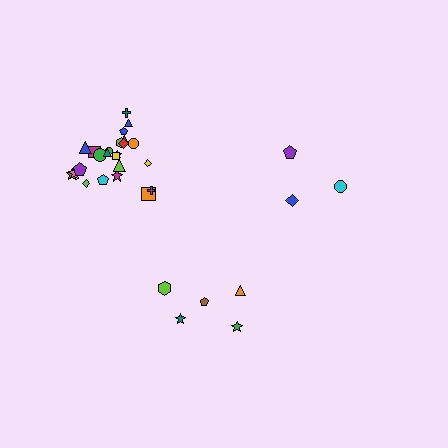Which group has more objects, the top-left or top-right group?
The top-left group.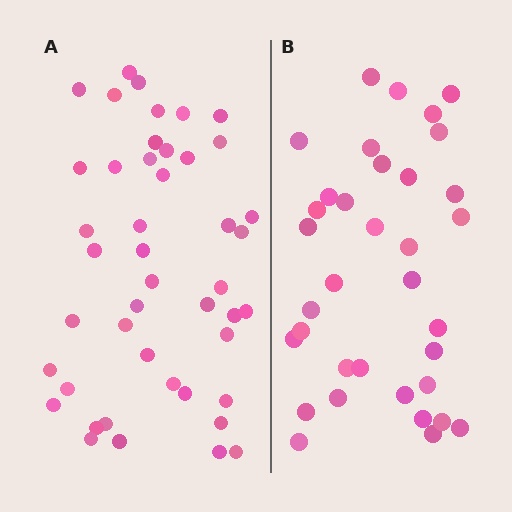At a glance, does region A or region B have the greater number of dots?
Region A (the left region) has more dots.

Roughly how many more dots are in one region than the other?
Region A has roughly 10 or so more dots than region B.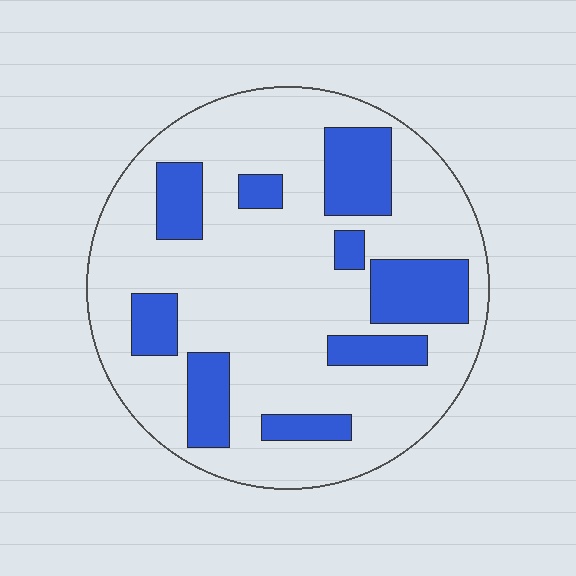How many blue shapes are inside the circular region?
9.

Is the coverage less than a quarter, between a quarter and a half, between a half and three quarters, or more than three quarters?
Less than a quarter.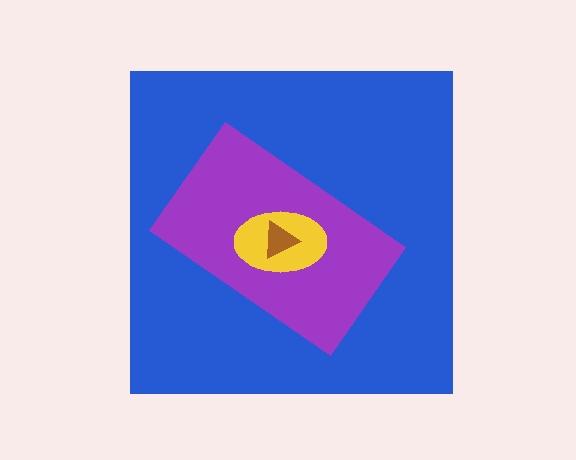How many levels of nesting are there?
4.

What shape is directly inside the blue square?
The purple rectangle.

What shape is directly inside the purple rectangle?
The yellow ellipse.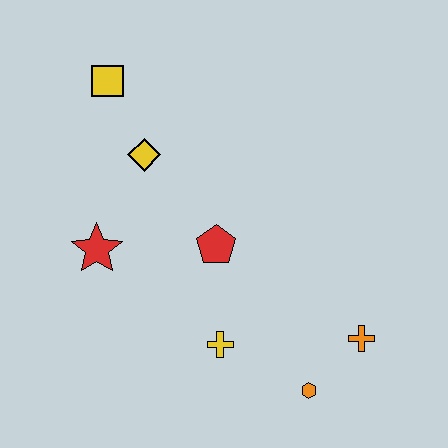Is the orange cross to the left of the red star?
No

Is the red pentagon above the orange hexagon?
Yes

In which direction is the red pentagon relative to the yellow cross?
The red pentagon is above the yellow cross.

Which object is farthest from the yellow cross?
The yellow square is farthest from the yellow cross.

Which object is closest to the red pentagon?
The yellow cross is closest to the red pentagon.